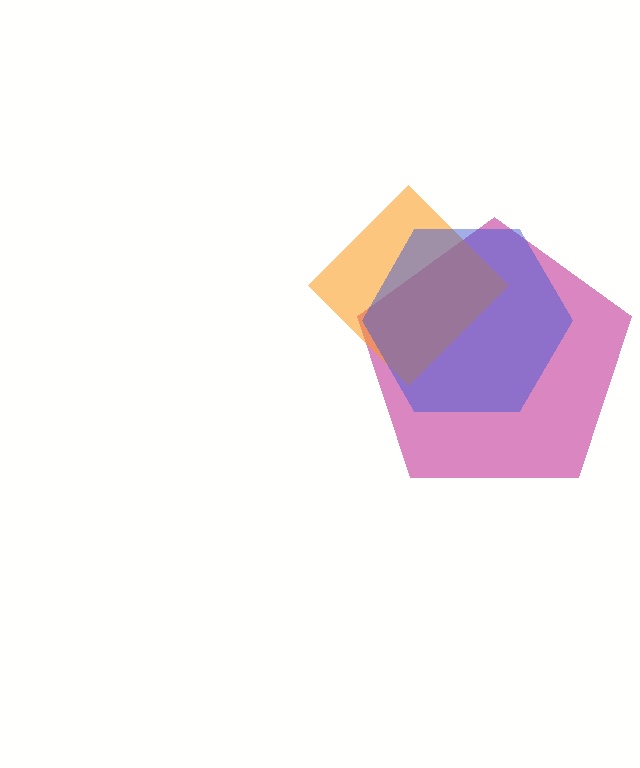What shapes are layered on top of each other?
The layered shapes are: a magenta pentagon, an orange diamond, a blue hexagon.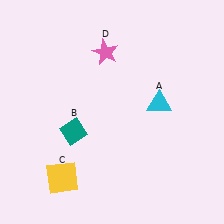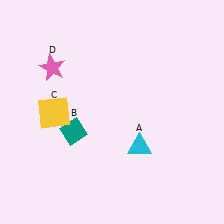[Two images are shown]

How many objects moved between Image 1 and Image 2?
3 objects moved between the two images.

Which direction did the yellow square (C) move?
The yellow square (C) moved up.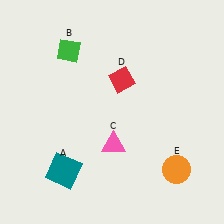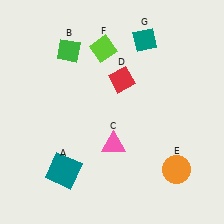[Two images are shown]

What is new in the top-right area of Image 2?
A teal diamond (G) was added in the top-right area of Image 2.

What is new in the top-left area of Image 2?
A lime diamond (F) was added in the top-left area of Image 2.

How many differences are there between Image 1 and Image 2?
There are 2 differences between the two images.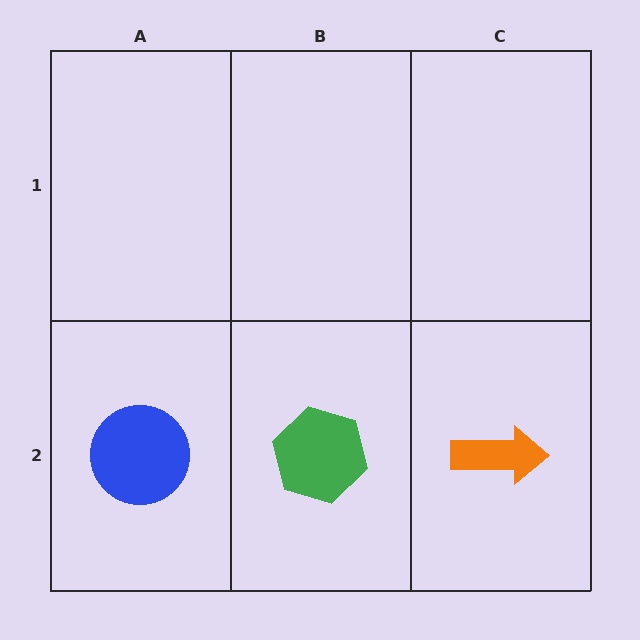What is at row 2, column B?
A green hexagon.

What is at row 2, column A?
A blue circle.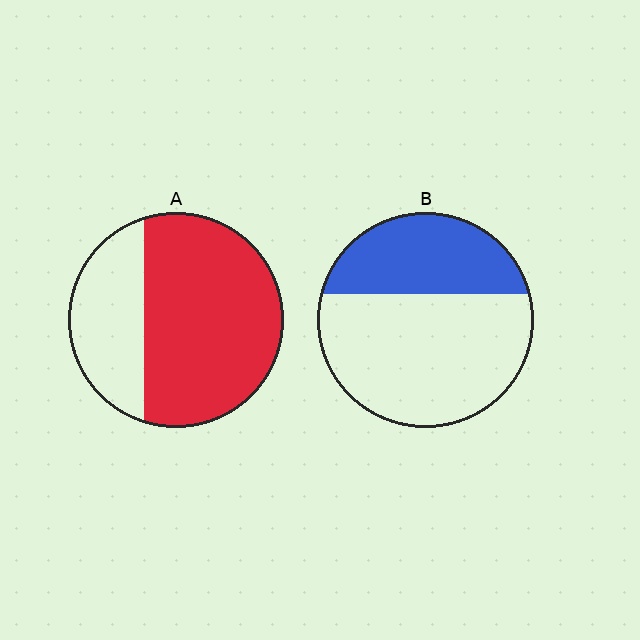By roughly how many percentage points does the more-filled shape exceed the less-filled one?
By roughly 35 percentage points (A over B).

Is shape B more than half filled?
No.